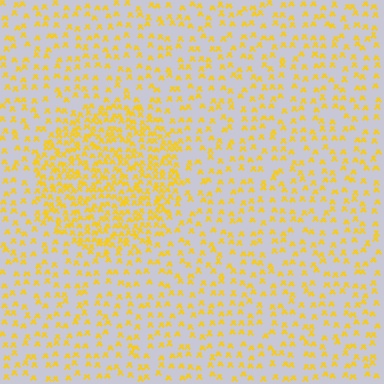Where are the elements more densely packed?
The elements are more densely packed inside the circle boundary.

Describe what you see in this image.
The image contains small yellow elements arranged at two different densities. A circle-shaped region is visible where the elements are more densely packed than the surrounding area.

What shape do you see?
I see a circle.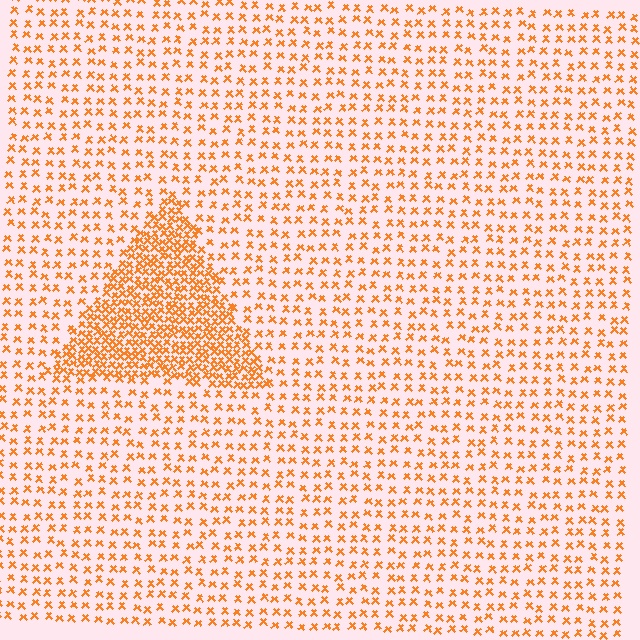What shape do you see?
I see a triangle.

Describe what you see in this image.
The image contains small orange elements arranged at two different densities. A triangle-shaped region is visible where the elements are more densely packed than the surrounding area.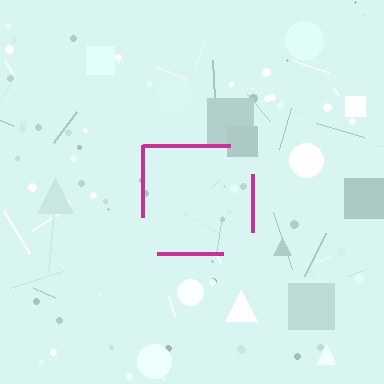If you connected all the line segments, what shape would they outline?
They would outline a square.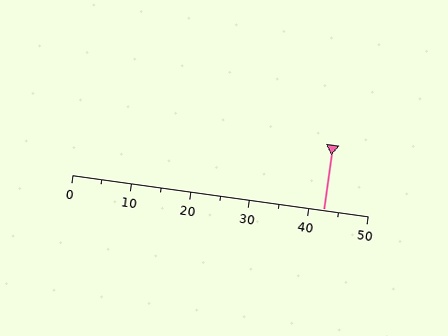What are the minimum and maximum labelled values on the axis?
The axis runs from 0 to 50.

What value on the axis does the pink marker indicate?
The marker indicates approximately 42.5.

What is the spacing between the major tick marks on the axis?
The major ticks are spaced 10 apart.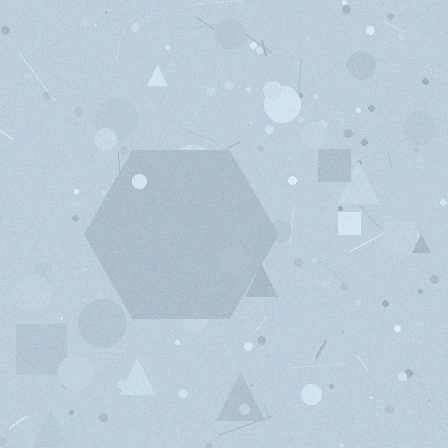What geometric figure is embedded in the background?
A hexagon is embedded in the background.